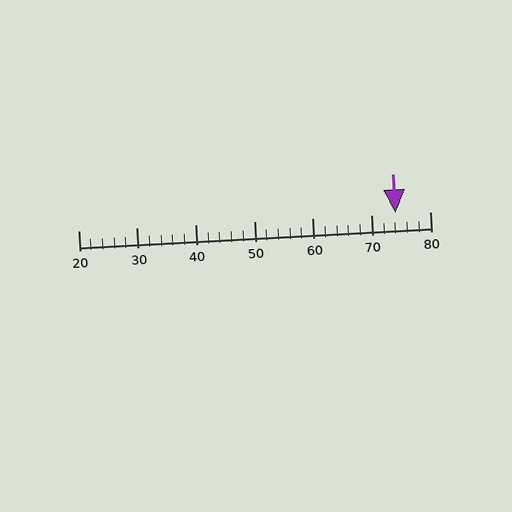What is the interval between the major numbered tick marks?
The major tick marks are spaced 10 units apart.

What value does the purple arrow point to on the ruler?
The purple arrow points to approximately 74.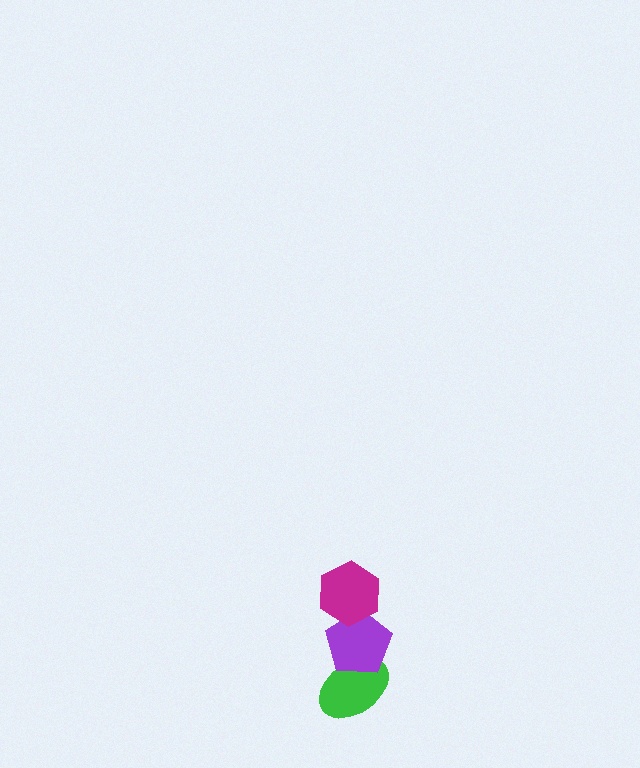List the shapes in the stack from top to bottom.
From top to bottom: the magenta hexagon, the purple pentagon, the green ellipse.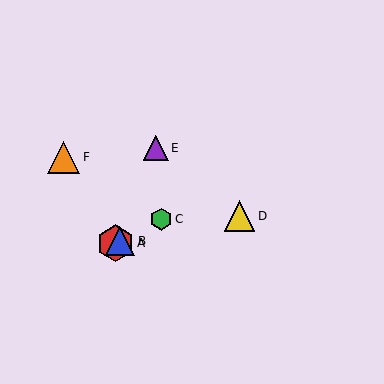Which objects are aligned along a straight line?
Objects A, B, C are aligned along a straight line.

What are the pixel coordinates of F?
Object F is at (64, 157).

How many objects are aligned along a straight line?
3 objects (A, B, C) are aligned along a straight line.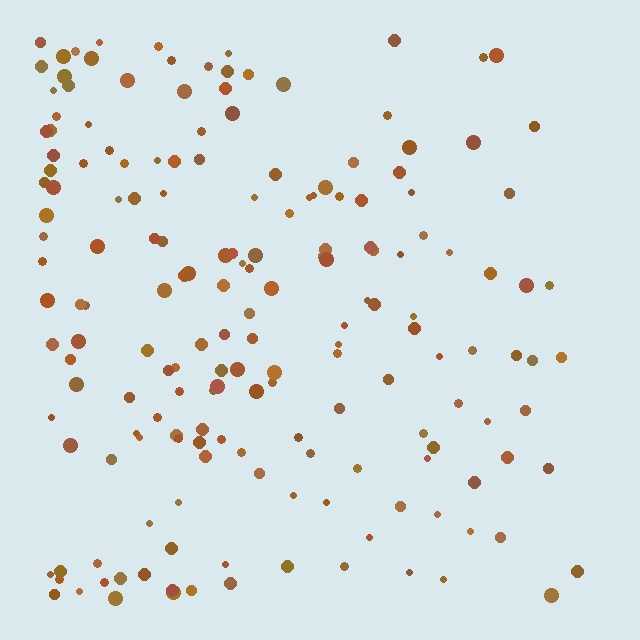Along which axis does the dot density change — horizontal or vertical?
Horizontal.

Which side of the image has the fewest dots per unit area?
The right.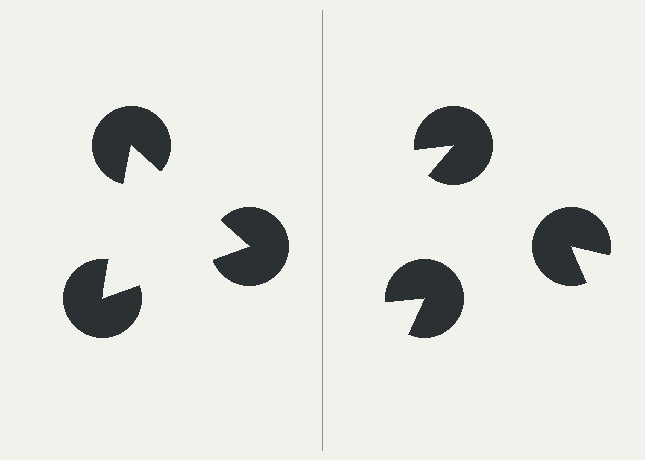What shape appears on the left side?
An illusory triangle.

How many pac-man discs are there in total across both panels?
6 — 3 on each side.